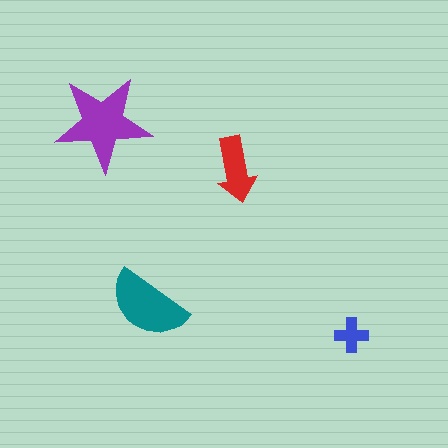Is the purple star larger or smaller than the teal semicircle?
Larger.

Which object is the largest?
The purple star.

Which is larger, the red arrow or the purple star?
The purple star.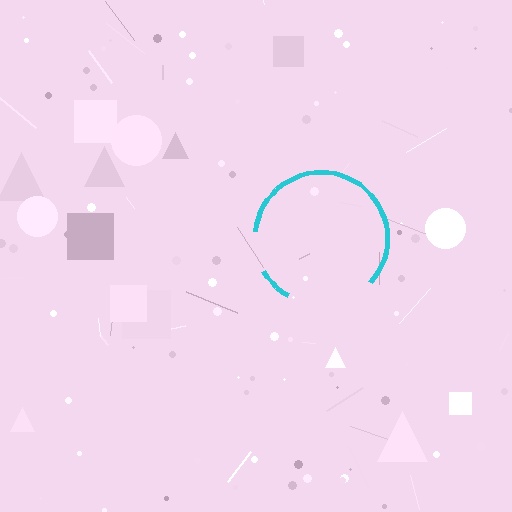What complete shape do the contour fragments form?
The contour fragments form a circle.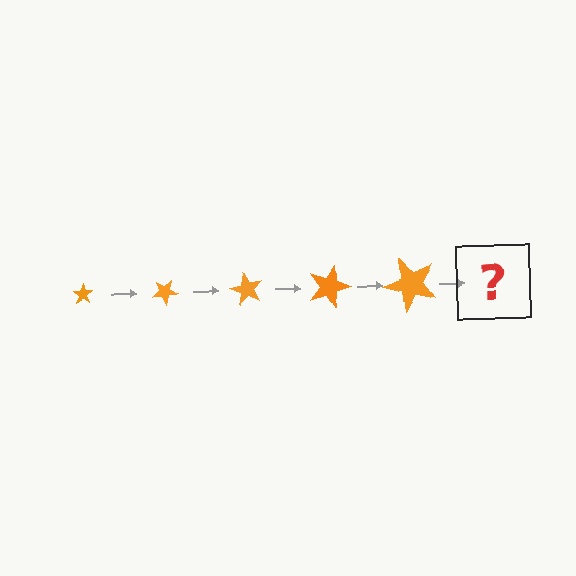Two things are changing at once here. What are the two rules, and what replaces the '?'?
The two rules are that the star grows larger each step and it rotates 30 degrees each step. The '?' should be a star, larger than the previous one and rotated 150 degrees from the start.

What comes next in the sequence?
The next element should be a star, larger than the previous one and rotated 150 degrees from the start.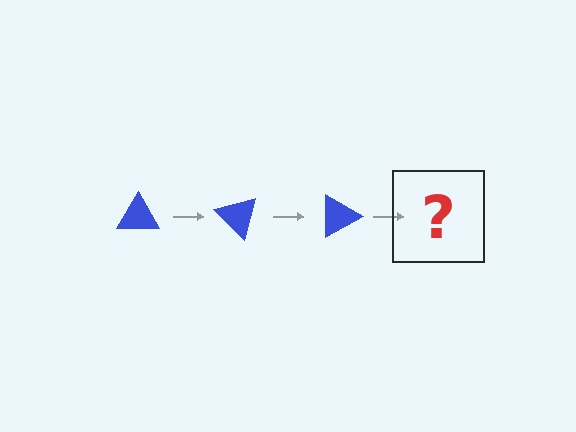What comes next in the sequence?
The next element should be a blue triangle rotated 135 degrees.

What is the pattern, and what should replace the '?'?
The pattern is that the triangle rotates 45 degrees each step. The '?' should be a blue triangle rotated 135 degrees.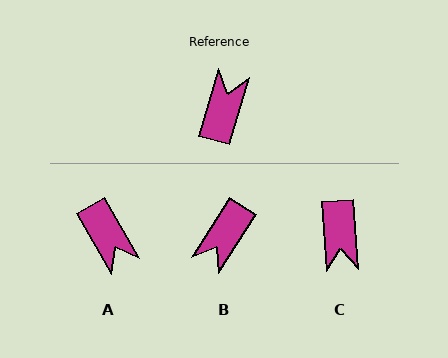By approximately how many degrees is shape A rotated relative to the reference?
Approximately 134 degrees clockwise.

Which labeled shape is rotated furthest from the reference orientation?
B, about 164 degrees away.